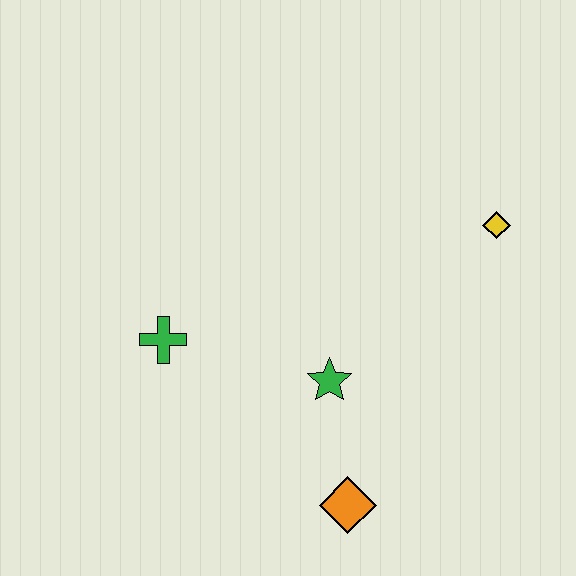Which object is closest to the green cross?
The green star is closest to the green cross.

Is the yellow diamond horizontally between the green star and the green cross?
No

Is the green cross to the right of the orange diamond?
No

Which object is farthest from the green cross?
The yellow diamond is farthest from the green cross.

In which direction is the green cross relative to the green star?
The green cross is to the left of the green star.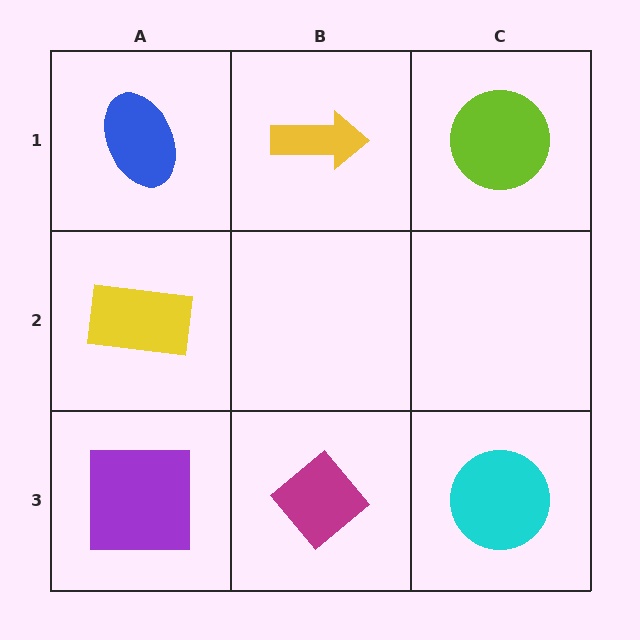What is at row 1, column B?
A yellow arrow.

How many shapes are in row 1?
3 shapes.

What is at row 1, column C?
A lime circle.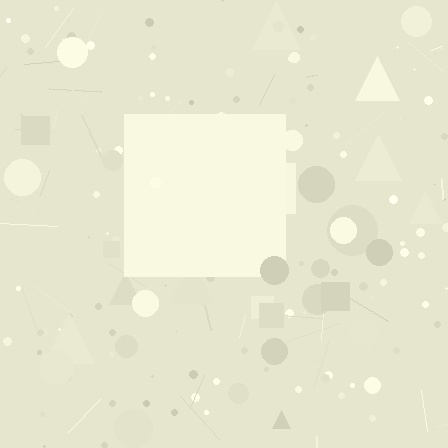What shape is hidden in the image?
A square is hidden in the image.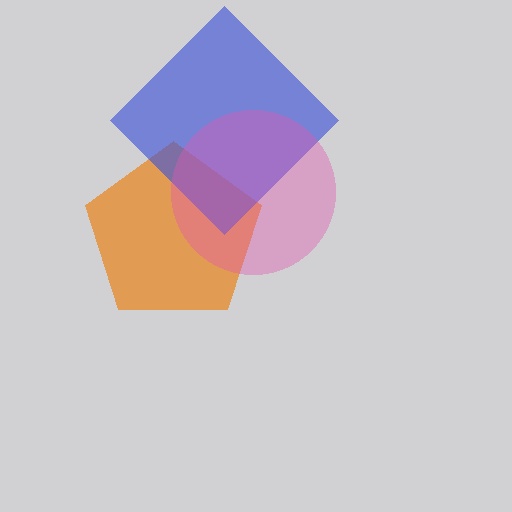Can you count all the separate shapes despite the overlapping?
Yes, there are 3 separate shapes.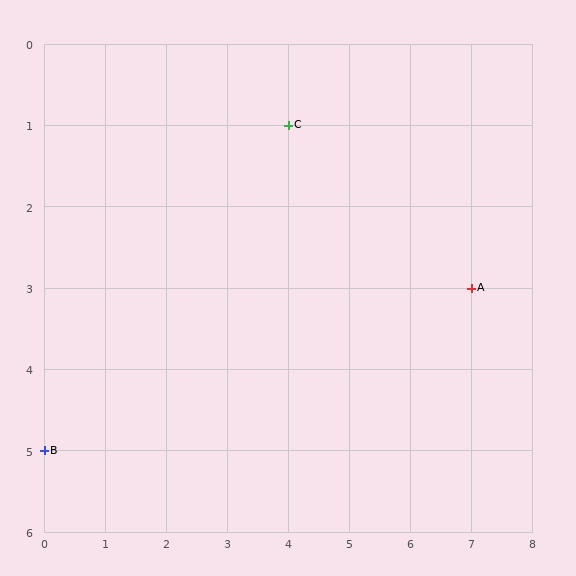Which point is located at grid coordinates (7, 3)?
Point A is at (7, 3).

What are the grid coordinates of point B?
Point B is at grid coordinates (0, 5).